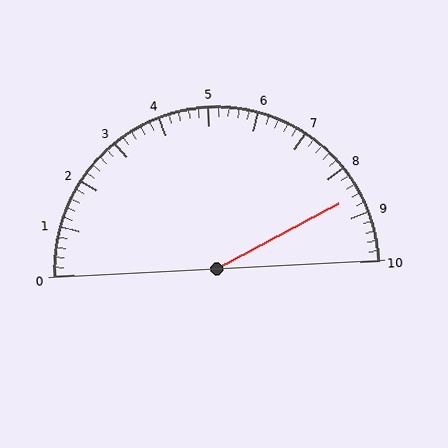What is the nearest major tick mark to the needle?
The nearest major tick mark is 9.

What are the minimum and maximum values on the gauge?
The gauge ranges from 0 to 10.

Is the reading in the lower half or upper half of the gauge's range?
The reading is in the upper half of the range (0 to 10).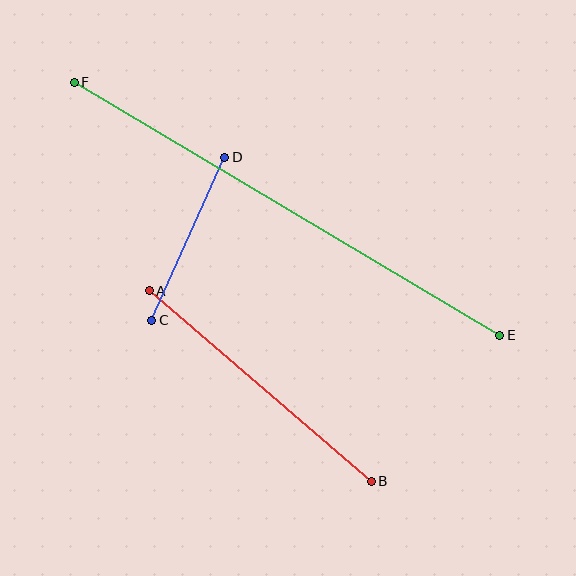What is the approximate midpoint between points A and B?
The midpoint is at approximately (260, 386) pixels.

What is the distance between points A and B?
The distance is approximately 293 pixels.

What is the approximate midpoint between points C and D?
The midpoint is at approximately (188, 239) pixels.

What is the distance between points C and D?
The distance is approximately 179 pixels.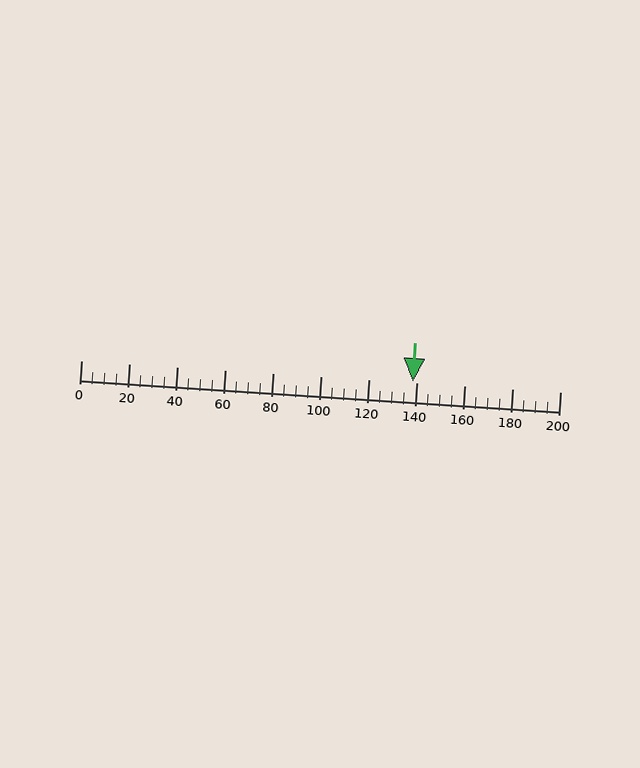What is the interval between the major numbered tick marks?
The major tick marks are spaced 20 units apart.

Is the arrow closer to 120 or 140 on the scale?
The arrow is closer to 140.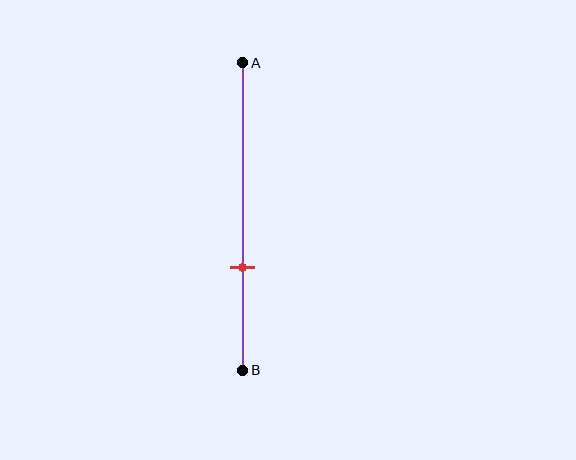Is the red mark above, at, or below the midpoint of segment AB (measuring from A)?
The red mark is below the midpoint of segment AB.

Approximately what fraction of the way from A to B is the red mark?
The red mark is approximately 65% of the way from A to B.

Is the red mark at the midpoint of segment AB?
No, the mark is at about 65% from A, not at the 50% midpoint.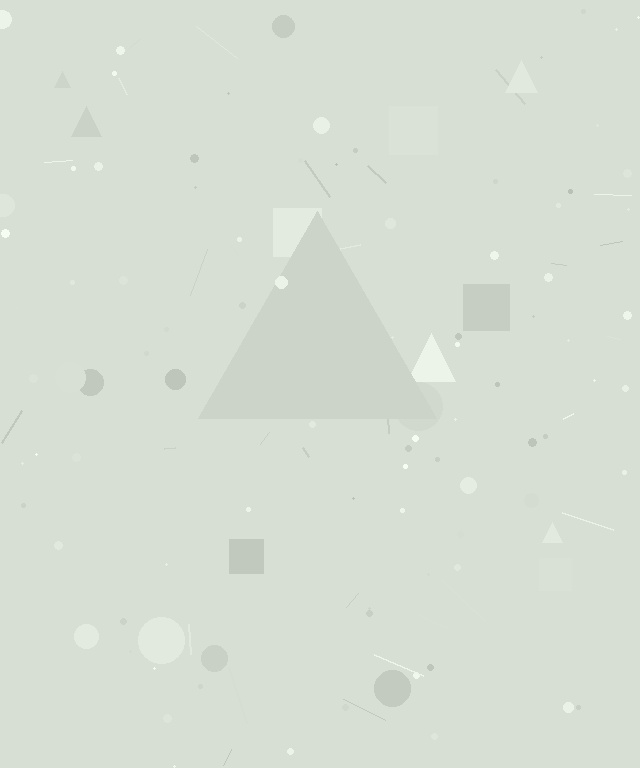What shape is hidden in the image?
A triangle is hidden in the image.